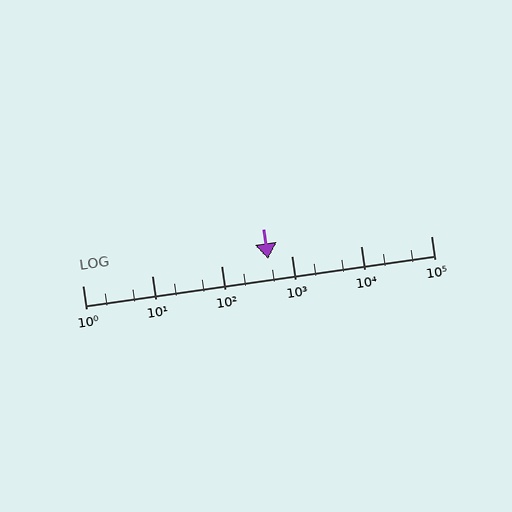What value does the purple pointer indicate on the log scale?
The pointer indicates approximately 460.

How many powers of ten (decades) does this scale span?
The scale spans 5 decades, from 1 to 100000.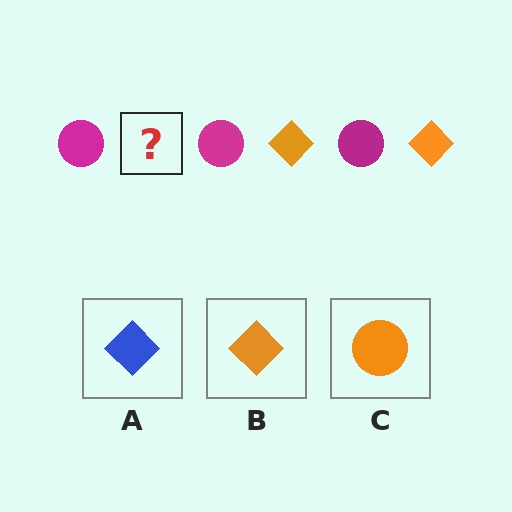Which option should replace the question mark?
Option B.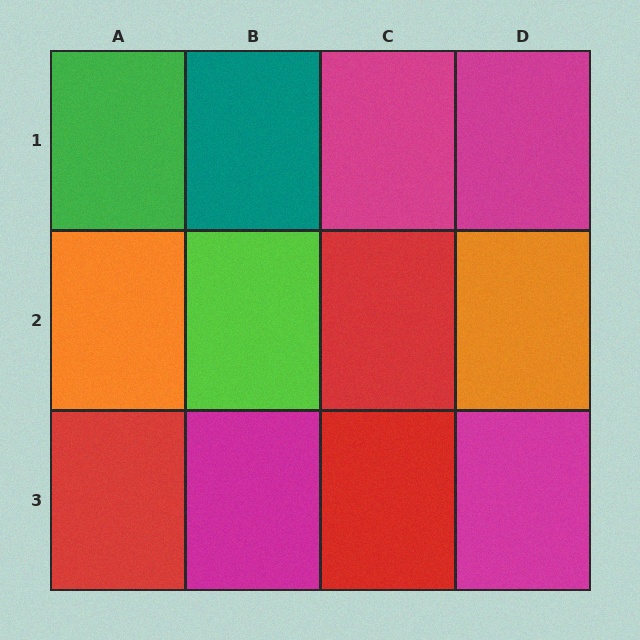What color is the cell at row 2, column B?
Lime.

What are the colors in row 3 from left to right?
Red, magenta, red, magenta.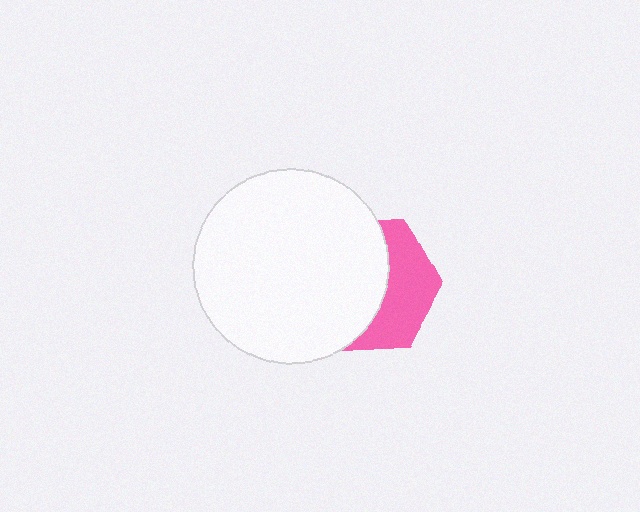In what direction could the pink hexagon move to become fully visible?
The pink hexagon could move right. That would shift it out from behind the white circle entirely.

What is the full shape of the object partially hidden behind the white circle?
The partially hidden object is a pink hexagon.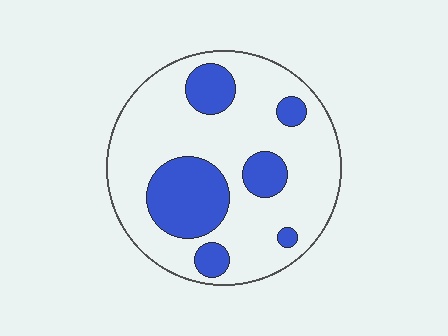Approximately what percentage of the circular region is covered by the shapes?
Approximately 25%.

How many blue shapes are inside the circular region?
6.